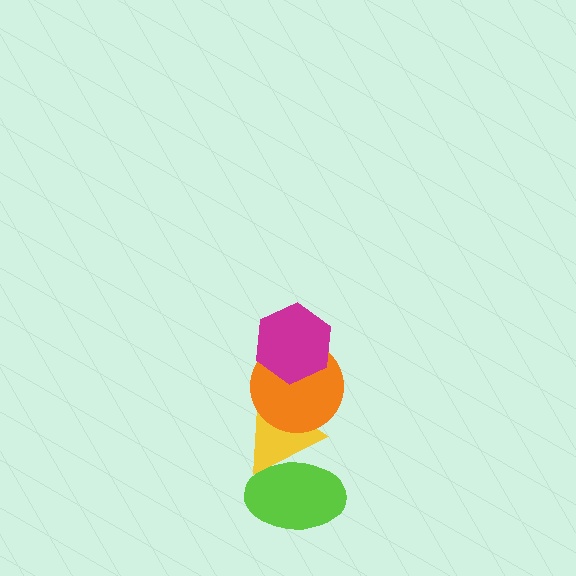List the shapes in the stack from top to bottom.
From top to bottom: the magenta hexagon, the orange circle, the yellow triangle, the lime ellipse.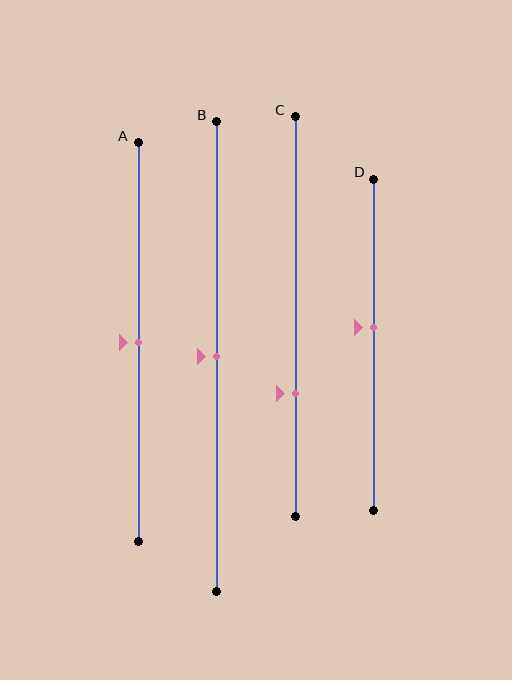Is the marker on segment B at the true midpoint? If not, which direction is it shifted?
Yes, the marker on segment B is at the true midpoint.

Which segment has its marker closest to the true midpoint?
Segment A has its marker closest to the true midpoint.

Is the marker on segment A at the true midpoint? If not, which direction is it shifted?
Yes, the marker on segment A is at the true midpoint.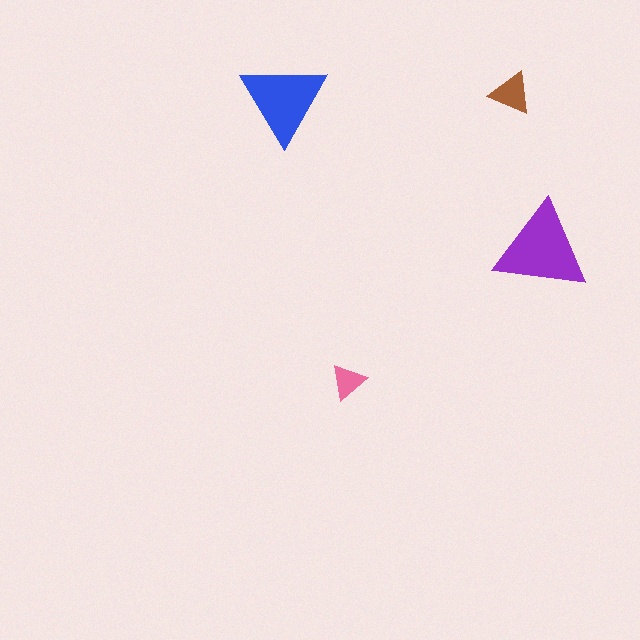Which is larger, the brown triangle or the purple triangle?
The purple one.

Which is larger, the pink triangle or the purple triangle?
The purple one.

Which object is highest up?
The brown triangle is topmost.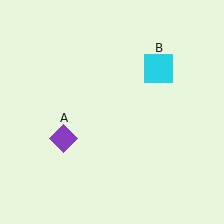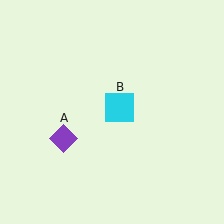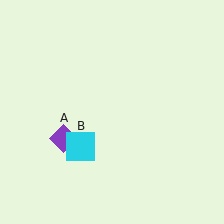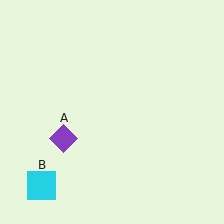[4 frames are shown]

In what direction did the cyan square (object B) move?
The cyan square (object B) moved down and to the left.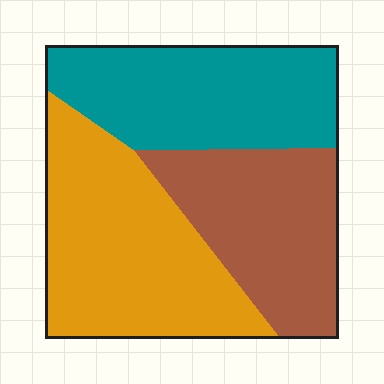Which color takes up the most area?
Orange, at roughly 40%.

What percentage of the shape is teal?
Teal covers around 30% of the shape.